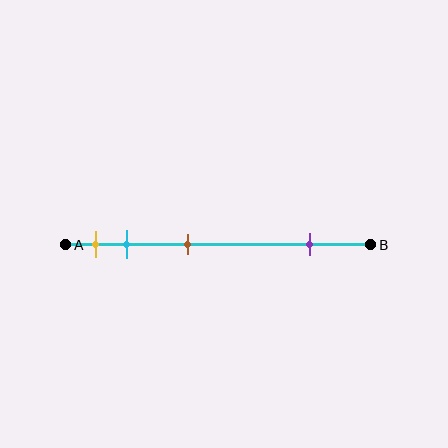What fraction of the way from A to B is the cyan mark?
The cyan mark is approximately 20% (0.2) of the way from A to B.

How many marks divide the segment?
There are 4 marks dividing the segment.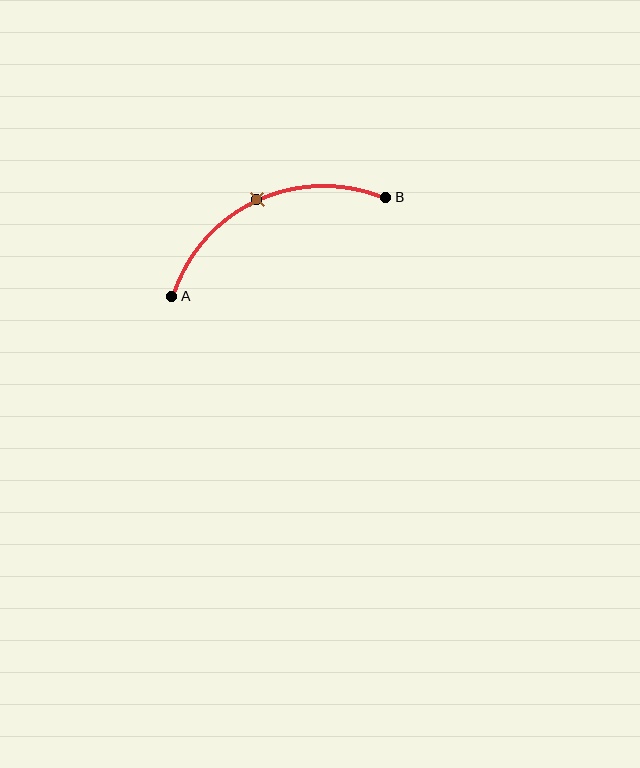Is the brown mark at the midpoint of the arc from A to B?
Yes. The brown mark lies on the arc at equal arc-length from both A and B — it is the arc midpoint.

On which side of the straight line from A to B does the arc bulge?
The arc bulges above the straight line connecting A and B.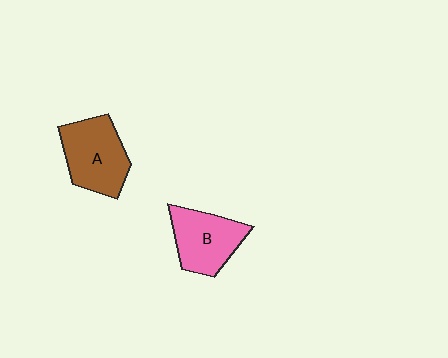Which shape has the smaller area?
Shape B (pink).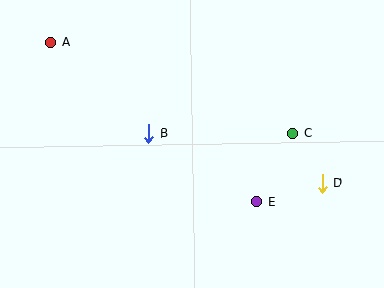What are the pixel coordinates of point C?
Point C is at (293, 134).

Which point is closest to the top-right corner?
Point C is closest to the top-right corner.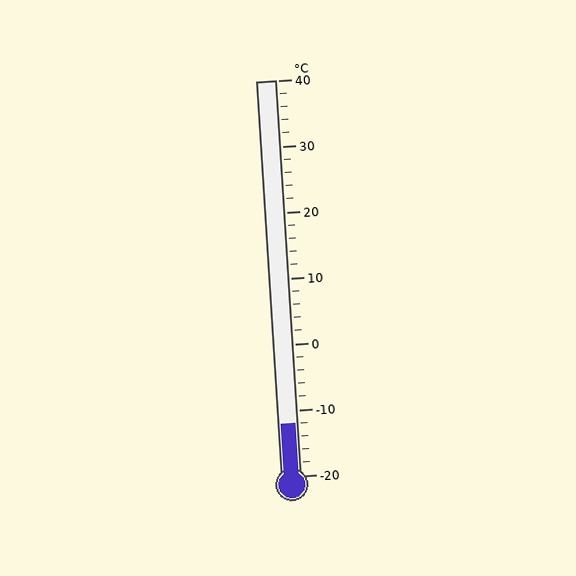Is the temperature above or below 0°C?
The temperature is below 0°C.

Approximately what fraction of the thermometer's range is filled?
The thermometer is filled to approximately 15% of its range.